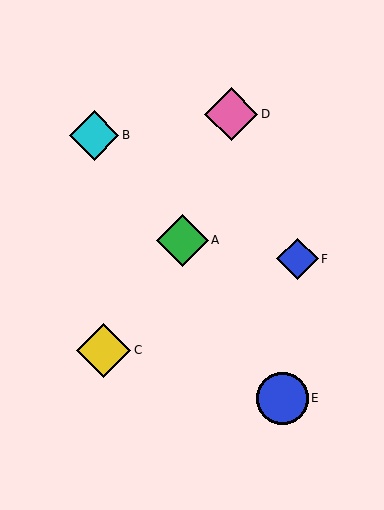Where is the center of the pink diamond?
The center of the pink diamond is at (231, 114).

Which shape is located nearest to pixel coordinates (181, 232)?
The green diamond (labeled A) at (182, 240) is nearest to that location.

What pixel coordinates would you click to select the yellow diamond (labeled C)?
Click at (104, 350) to select the yellow diamond C.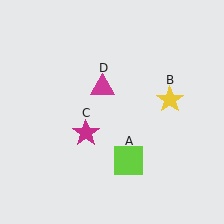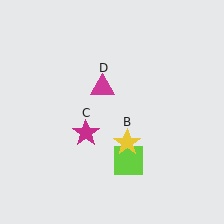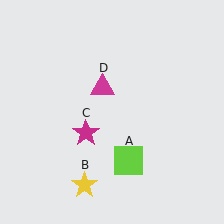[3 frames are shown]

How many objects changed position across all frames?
1 object changed position: yellow star (object B).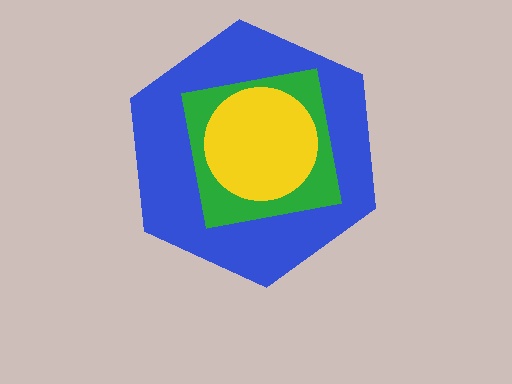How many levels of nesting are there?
3.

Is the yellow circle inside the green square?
Yes.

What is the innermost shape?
The yellow circle.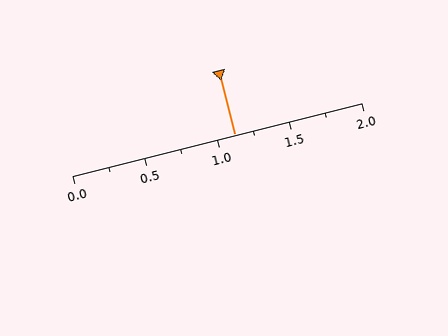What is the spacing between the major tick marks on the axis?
The major ticks are spaced 0.5 apart.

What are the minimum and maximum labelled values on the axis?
The axis runs from 0.0 to 2.0.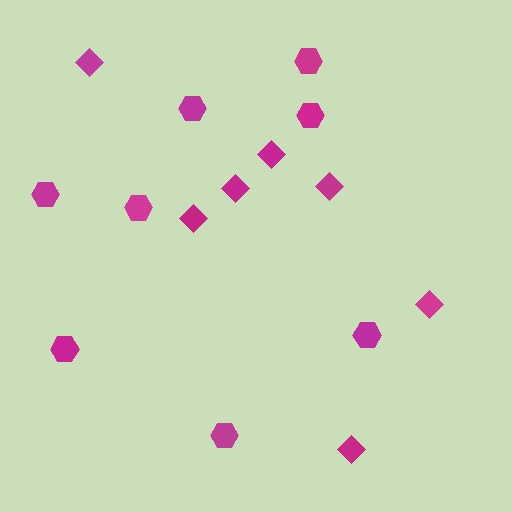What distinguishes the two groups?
There are 2 groups: one group of diamonds (7) and one group of hexagons (8).